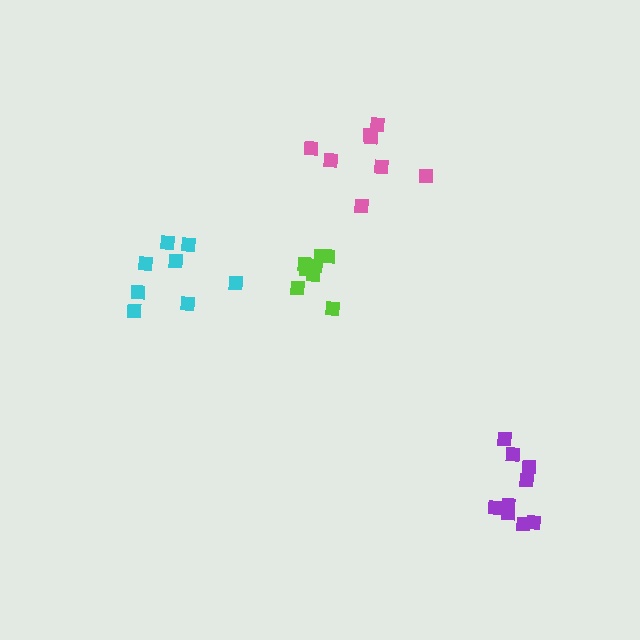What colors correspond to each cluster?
The clusters are colored: purple, cyan, lime, pink.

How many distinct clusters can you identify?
There are 4 distinct clusters.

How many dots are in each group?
Group 1: 9 dots, Group 2: 8 dots, Group 3: 8 dots, Group 4: 8 dots (33 total).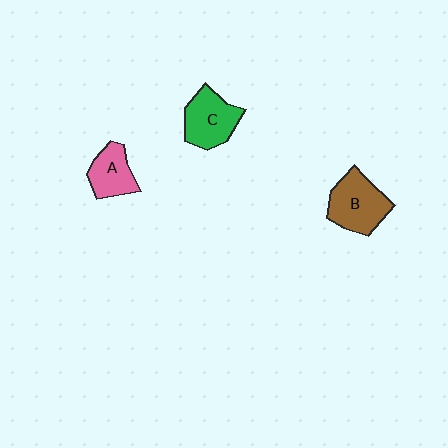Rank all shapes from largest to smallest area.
From largest to smallest: B (brown), C (green), A (pink).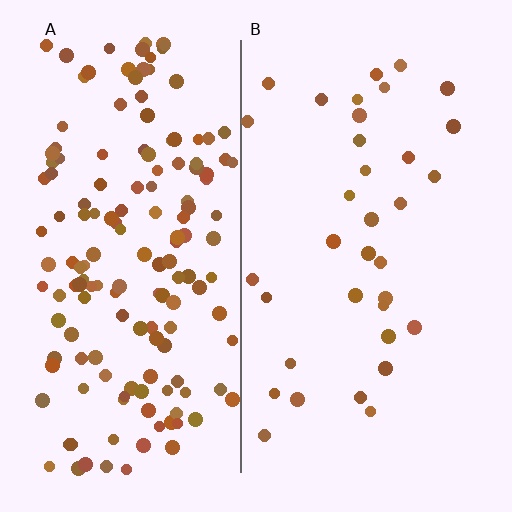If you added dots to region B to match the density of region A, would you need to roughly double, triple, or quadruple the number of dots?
Approximately quadruple.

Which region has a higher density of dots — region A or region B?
A (the left).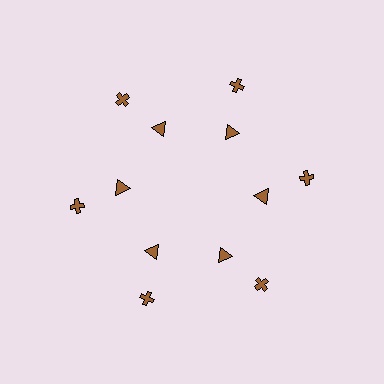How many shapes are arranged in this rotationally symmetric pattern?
There are 12 shapes, arranged in 6 groups of 2.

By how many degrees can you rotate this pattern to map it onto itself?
The pattern maps onto itself every 60 degrees of rotation.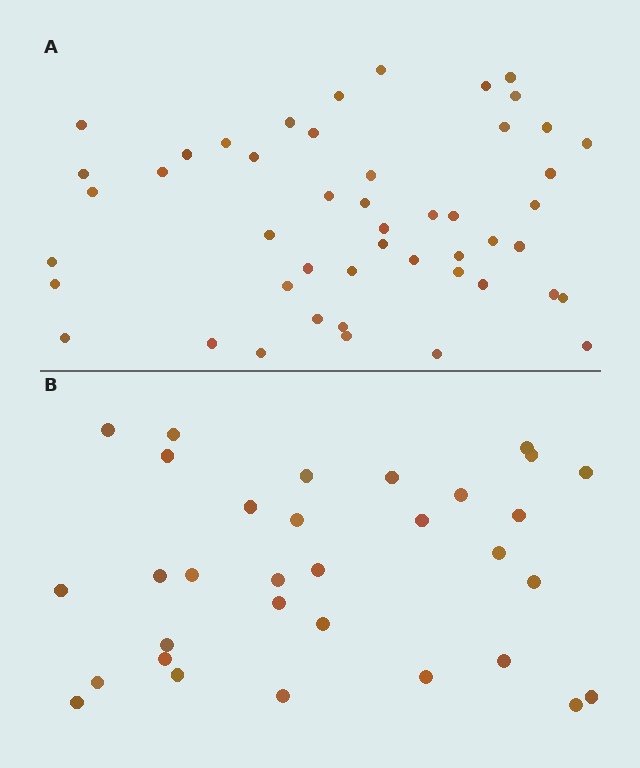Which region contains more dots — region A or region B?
Region A (the top region) has more dots.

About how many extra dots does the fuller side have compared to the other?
Region A has approximately 15 more dots than region B.